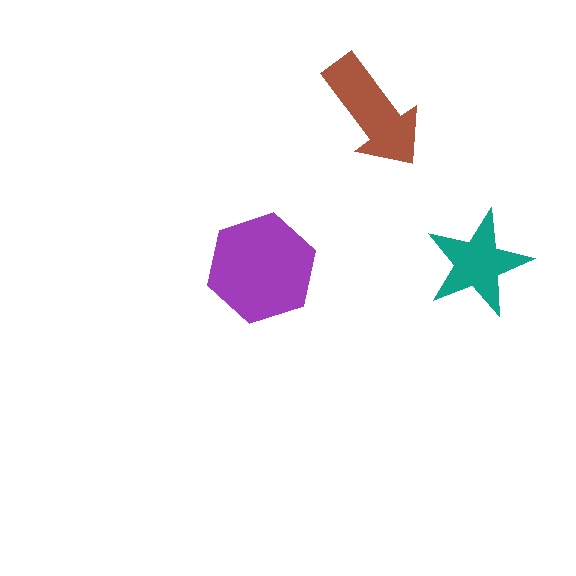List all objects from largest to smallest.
The purple hexagon, the brown arrow, the teal star.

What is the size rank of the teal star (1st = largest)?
3rd.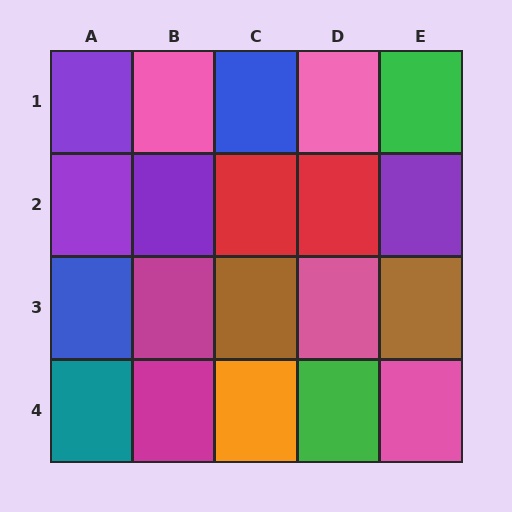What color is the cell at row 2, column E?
Purple.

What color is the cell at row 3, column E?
Brown.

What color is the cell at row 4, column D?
Green.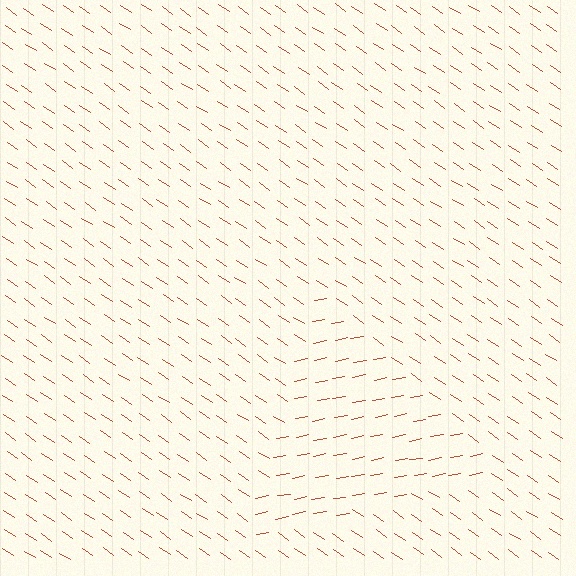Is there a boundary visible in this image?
Yes, there is a texture boundary formed by a change in line orientation.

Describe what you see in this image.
The image is filled with small brown line segments. A triangle region in the image has lines oriented differently from the surrounding lines, creating a visible texture boundary.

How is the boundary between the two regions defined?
The boundary is defined purely by a change in line orientation (approximately 45 degrees difference). All lines are the same color and thickness.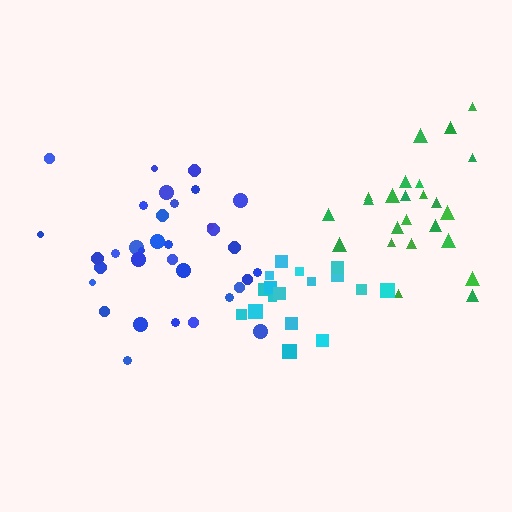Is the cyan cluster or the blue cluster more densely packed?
Cyan.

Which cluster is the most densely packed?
Green.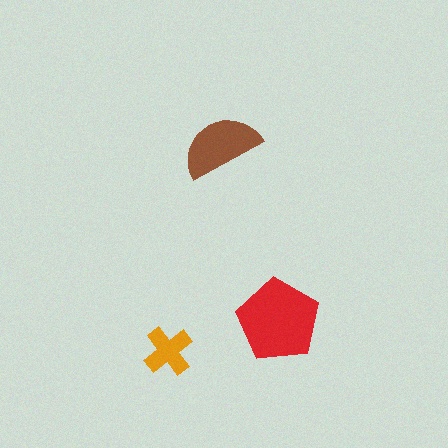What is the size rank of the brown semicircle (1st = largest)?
2nd.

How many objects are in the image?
There are 3 objects in the image.